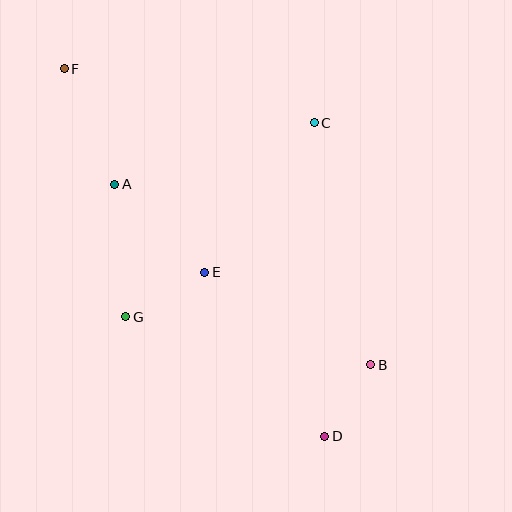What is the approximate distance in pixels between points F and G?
The distance between F and G is approximately 255 pixels.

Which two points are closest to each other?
Points B and D are closest to each other.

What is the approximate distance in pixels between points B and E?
The distance between B and E is approximately 190 pixels.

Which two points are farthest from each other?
Points D and F are farthest from each other.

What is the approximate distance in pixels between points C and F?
The distance between C and F is approximately 256 pixels.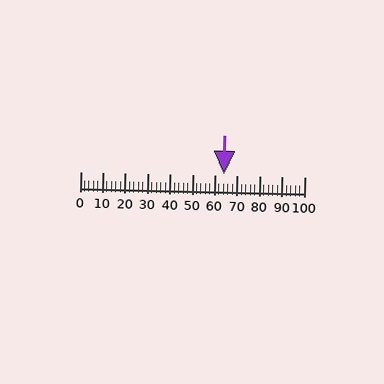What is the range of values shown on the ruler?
The ruler shows values from 0 to 100.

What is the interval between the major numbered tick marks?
The major tick marks are spaced 10 units apart.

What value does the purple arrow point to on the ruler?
The purple arrow points to approximately 64.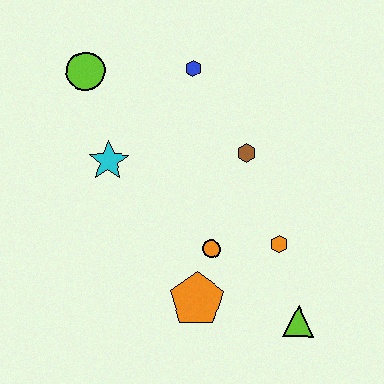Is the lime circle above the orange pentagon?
Yes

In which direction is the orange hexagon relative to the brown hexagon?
The orange hexagon is below the brown hexagon.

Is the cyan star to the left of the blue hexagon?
Yes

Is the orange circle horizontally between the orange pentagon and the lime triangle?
Yes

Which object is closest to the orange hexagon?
The orange circle is closest to the orange hexagon.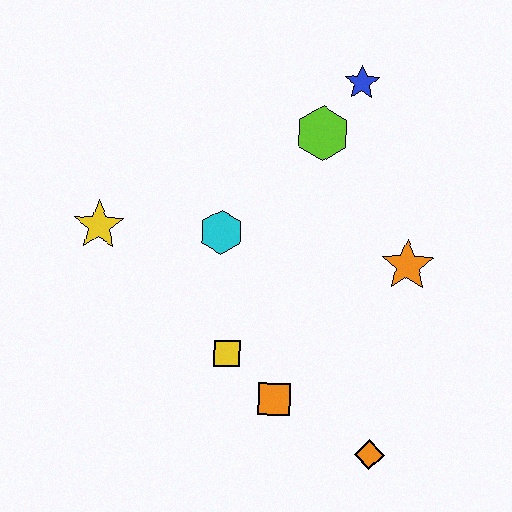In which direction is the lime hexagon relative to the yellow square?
The lime hexagon is above the yellow square.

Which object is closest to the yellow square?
The orange square is closest to the yellow square.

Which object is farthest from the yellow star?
The orange diamond is farthest from the yellow star.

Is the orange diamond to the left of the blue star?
No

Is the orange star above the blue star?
No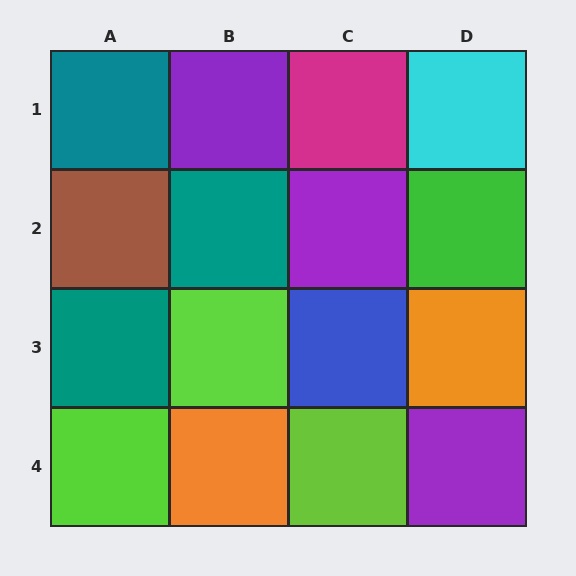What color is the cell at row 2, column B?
Teal.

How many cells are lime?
3 cells are lime.